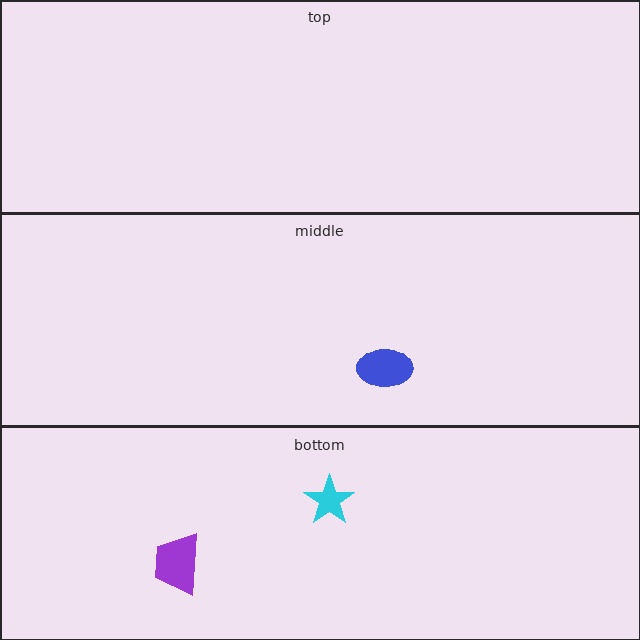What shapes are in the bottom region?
The purple trapezoid, the cyan star.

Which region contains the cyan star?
The bottom region.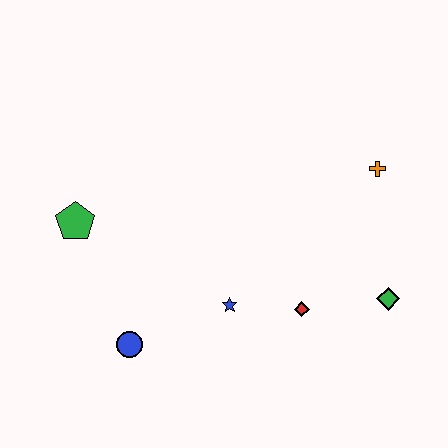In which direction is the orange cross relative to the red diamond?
The orange cross is above the red diamond.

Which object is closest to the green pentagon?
The blue circle is closest to the green pentagon.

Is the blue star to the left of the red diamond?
Yes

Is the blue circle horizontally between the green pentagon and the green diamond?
Yes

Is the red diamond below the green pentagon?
Yes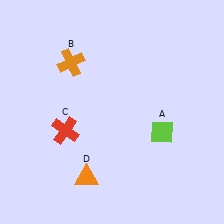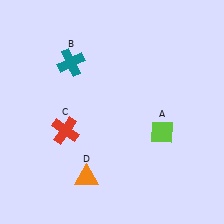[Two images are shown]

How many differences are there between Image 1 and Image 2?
There is 1 difference between the two images.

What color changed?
The cross (B) changed from orange in Image 1 to teal in Image 2.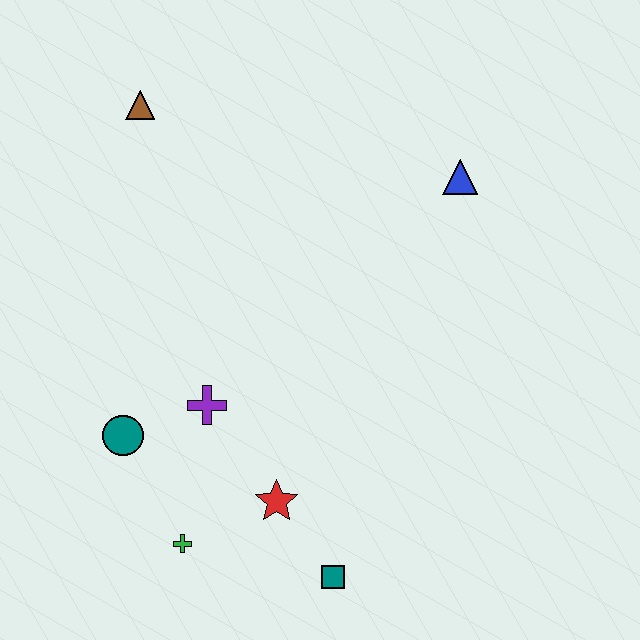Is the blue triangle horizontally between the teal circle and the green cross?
No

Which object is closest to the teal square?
The red star is closest to the teal square.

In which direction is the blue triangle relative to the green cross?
The blue triangle is above the green cross.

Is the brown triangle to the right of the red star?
No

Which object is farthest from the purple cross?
The blue triangle is farthest from the purple cross.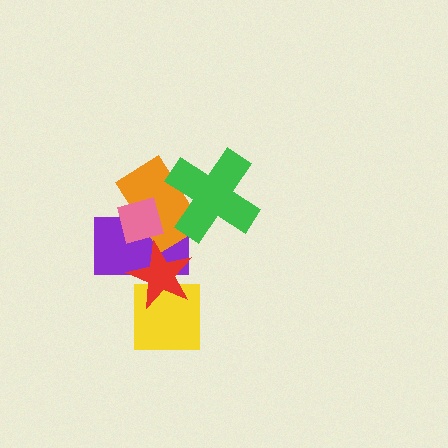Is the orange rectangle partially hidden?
Yes, it is partially covered by another shape.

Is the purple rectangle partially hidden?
Yes, it is partially covered by another shape.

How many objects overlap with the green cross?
1 object overlaps with the green cross.